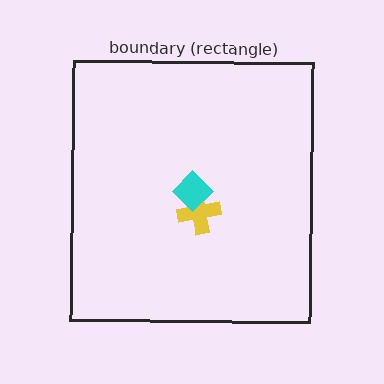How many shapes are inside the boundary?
2 inside, 0 outside.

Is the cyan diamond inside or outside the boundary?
Inside.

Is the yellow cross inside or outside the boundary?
Inside.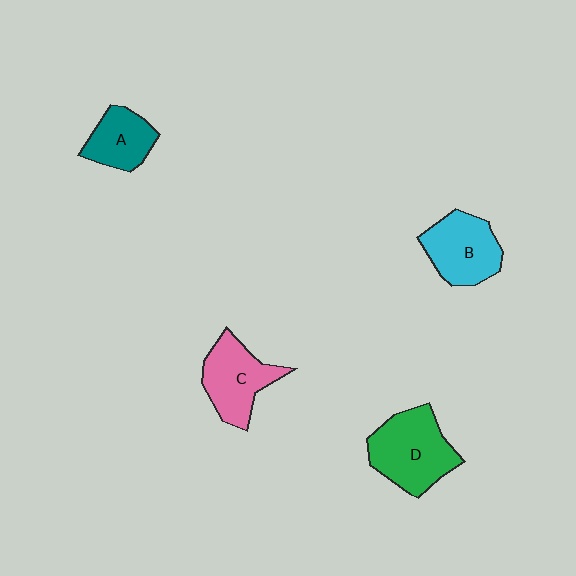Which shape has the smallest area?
Shape A (teal).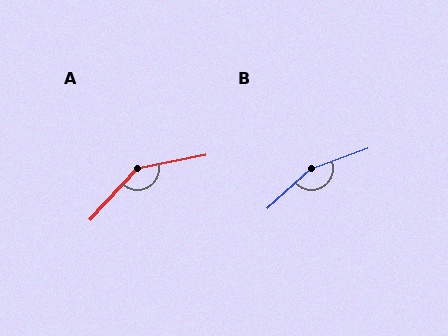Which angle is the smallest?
A, at approximately 143 degrees.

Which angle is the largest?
B, at approximately 157 degrees.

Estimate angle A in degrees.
Approximately 143 degrees.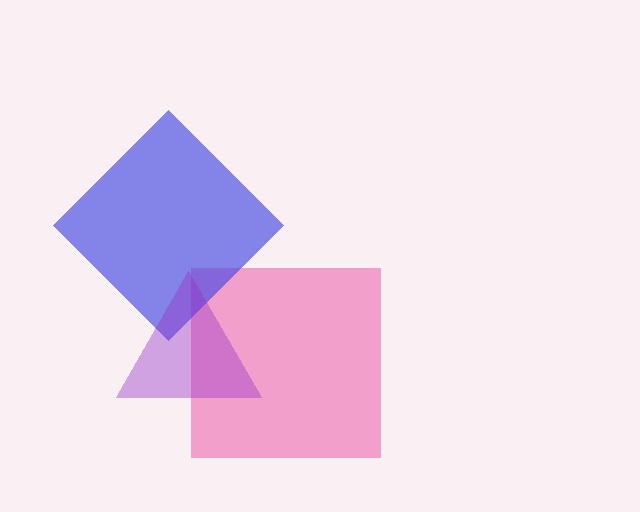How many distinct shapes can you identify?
There are 3 distinct shapes: a pink square, a blue diamond, a purple triangle.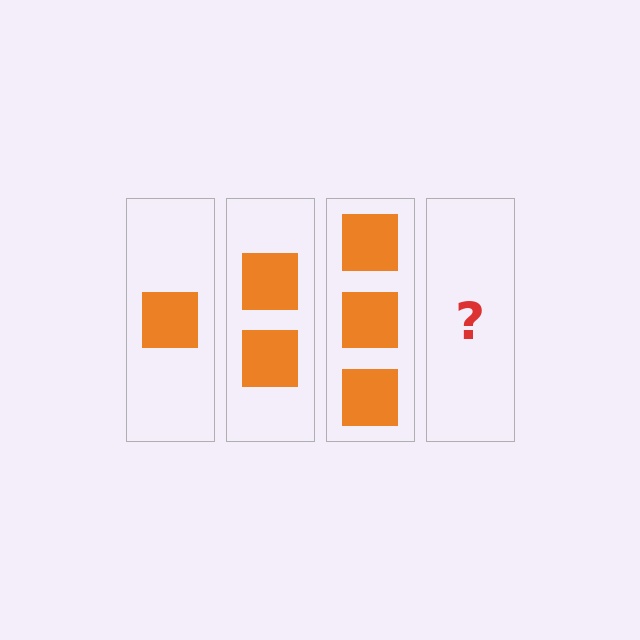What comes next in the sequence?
The next element should be 4 squares.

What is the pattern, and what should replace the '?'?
The pattern is that each step adds one more square. The '?' should be 4 squares.